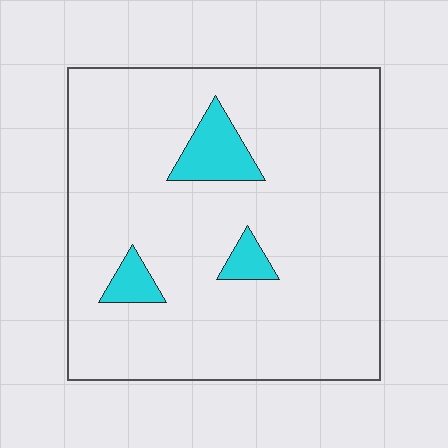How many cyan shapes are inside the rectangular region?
3.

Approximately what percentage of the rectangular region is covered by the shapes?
Approximately 10%.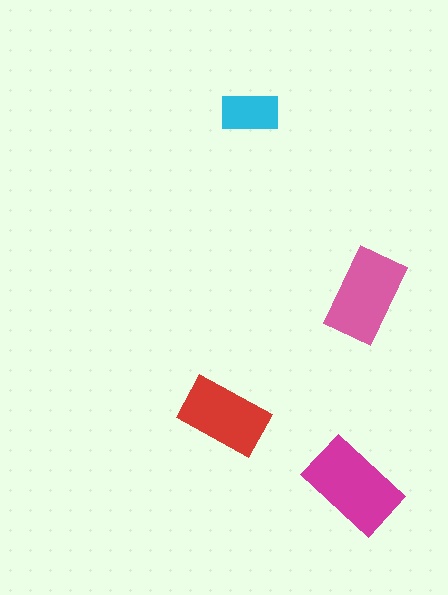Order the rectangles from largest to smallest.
the magenta one, the pink one, the red one, the cyan one.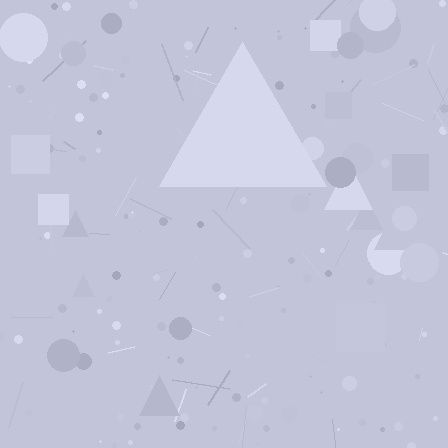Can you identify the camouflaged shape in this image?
The camouflaged shape is a triangle.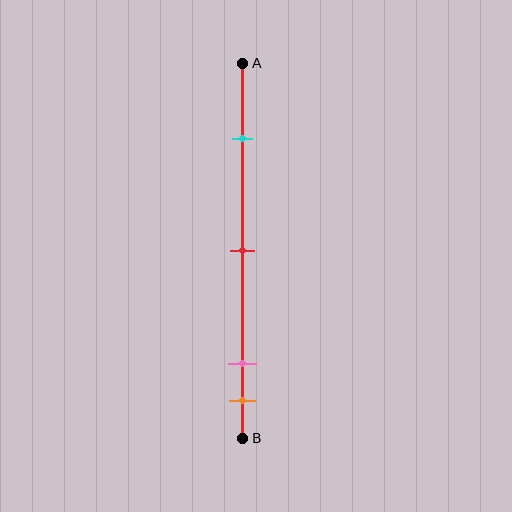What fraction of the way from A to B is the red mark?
The red mark is approximately 50% (0.5) of the way from A to B.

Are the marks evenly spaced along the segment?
No, the marks are not evenly spaced.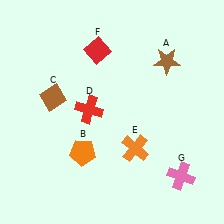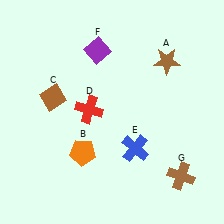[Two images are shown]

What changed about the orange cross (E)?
In Image 1, E is orange. In Image 2, it changed to blue.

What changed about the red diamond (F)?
In Image 1, F is red. In Image 2, it changed to purple.